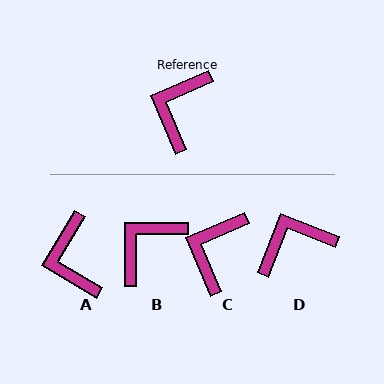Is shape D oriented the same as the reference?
No, it is off by about 44 degrees.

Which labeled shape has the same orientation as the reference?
C.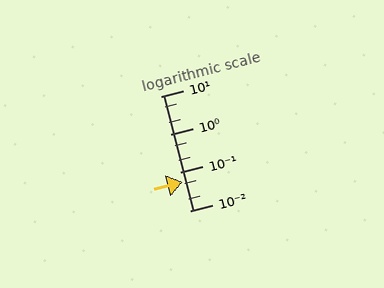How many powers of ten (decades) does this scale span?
The scale spans 3 decades, from 0.01 to 10.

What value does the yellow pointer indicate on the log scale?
The pointer indicates approximately 0.056.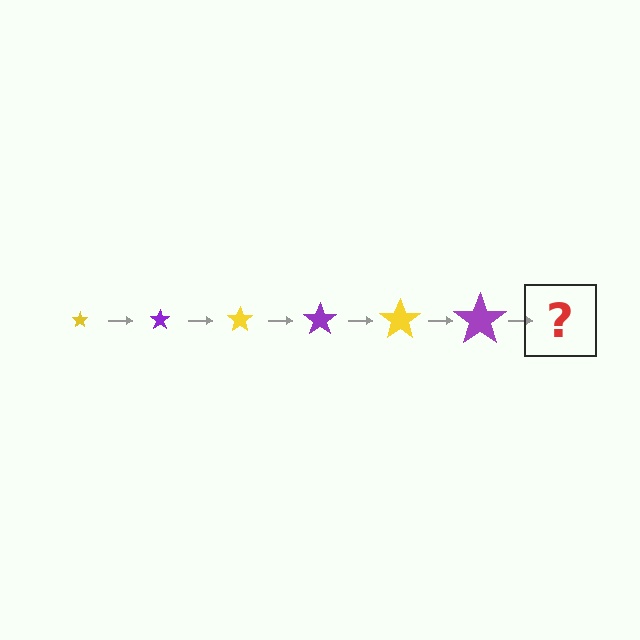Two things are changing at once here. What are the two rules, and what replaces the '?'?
The two rules are that the star grows larger each step and the color cycles through yellow and purple. The '?' should be a yellow star, larger than the previous one.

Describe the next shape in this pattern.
It should be a yellow star, larger than the previous one.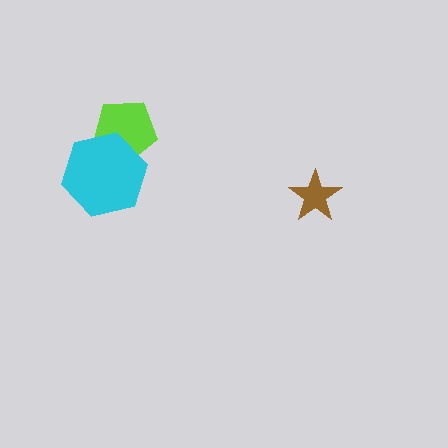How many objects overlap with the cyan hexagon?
1 object overlaps with the cyan hexagon.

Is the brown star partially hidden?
No, no other shape covers it.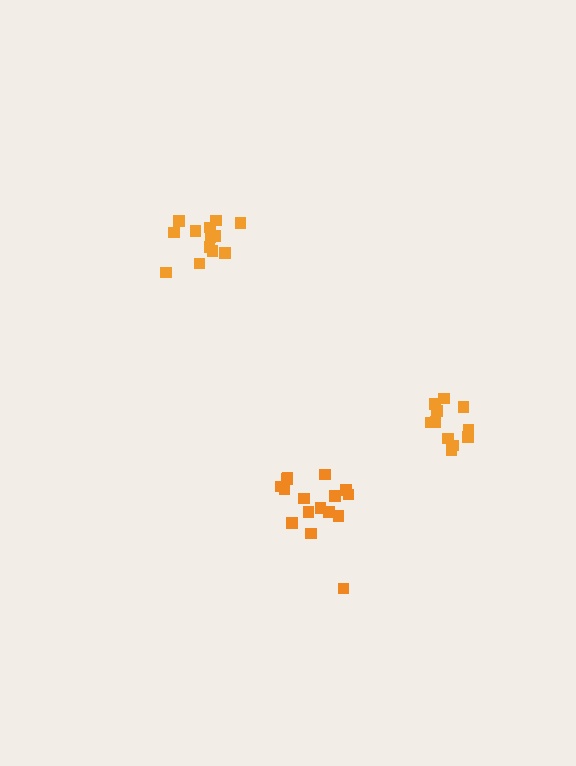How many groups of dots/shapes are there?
There are 3 groups.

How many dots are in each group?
Group 1: 16 dots, Group 2: 11 dots, Group 3: 13 dots (40 total).